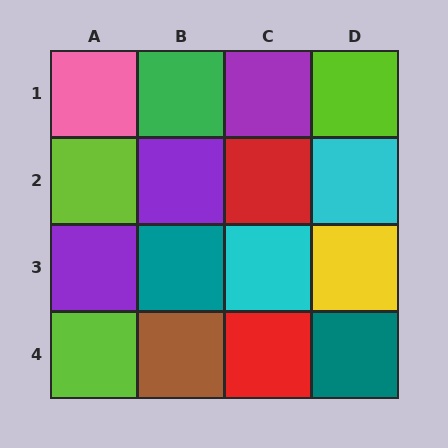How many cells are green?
1 cell is green.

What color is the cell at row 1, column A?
Pink.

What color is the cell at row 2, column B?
Purple.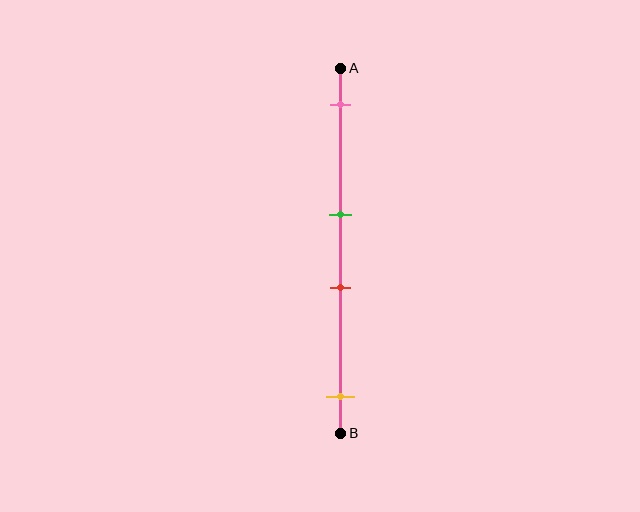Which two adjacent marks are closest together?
The green and red marks are the closest adjacent pair.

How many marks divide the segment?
There are 4 marks dividing the segment.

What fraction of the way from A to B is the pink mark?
The pink mark is approximately 10% (0.1) of the way from A to B.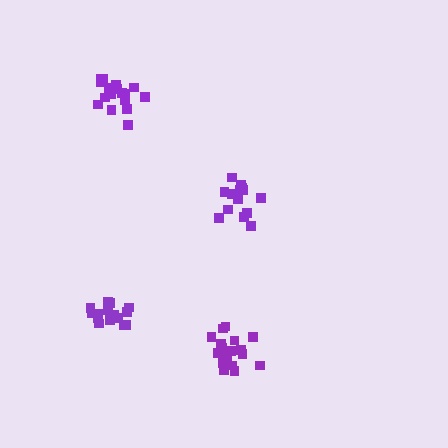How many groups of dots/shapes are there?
There are 4 groups.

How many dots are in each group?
Group 1: 14 dots, Group 2: 17 dots, Group 3: 18 dots, Group 4: 18 dots (67 total).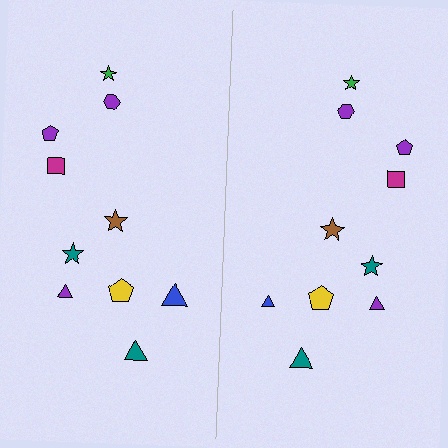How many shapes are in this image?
There are 20 shapes in this image.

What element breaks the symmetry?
The blue triangle on the right side has a different size than its mirror counterpart.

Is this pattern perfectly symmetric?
No, the pattern is not perfectly symmetric. The blue triangle on the right side has a different size than its mirror counterpart.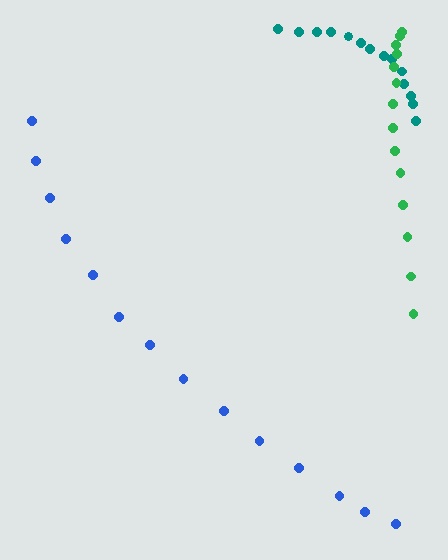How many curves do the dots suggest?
There are 3 distinct paths.